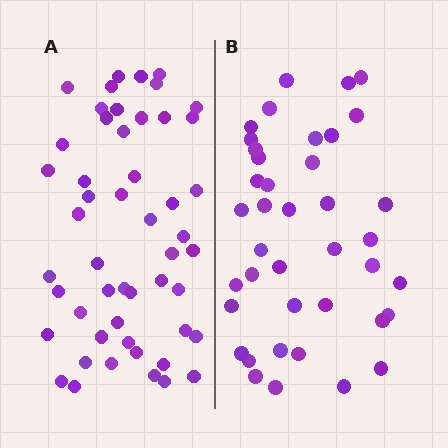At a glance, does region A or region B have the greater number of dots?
Region A (the left region) has more dots.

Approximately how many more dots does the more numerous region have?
Region A has roughly 12 or so more dots than region B.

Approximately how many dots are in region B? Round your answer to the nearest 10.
About 40 dots.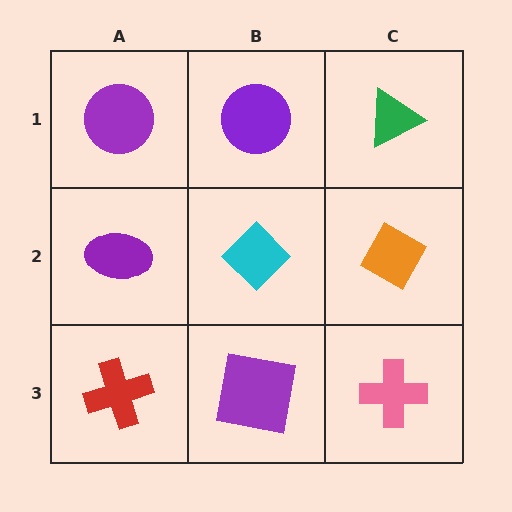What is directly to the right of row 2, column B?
An orange diamond.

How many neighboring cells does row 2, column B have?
4.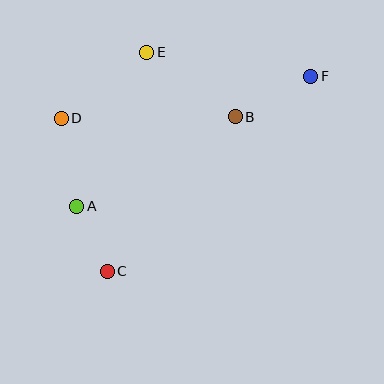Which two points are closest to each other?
Points A and C are closest to each other.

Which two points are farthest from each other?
Points C and F are farthest from each other.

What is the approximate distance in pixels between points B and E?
The distance between B and E is approximately 110 pixels.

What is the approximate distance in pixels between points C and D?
The distance between C and D is approximately 160 pixels.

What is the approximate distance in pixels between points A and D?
The distance between A and D is approximately 89 pixels.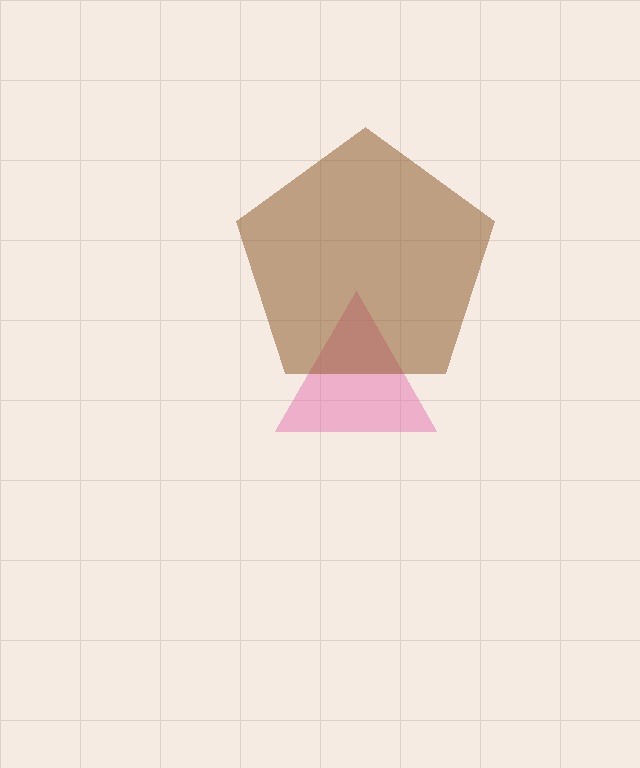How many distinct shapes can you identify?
There are 2 distinct shapes: a pink triangle, a brown pentagon.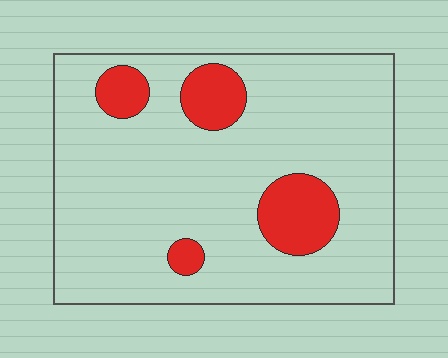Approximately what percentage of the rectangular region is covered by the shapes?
Approximately 15%.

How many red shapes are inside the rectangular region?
4.